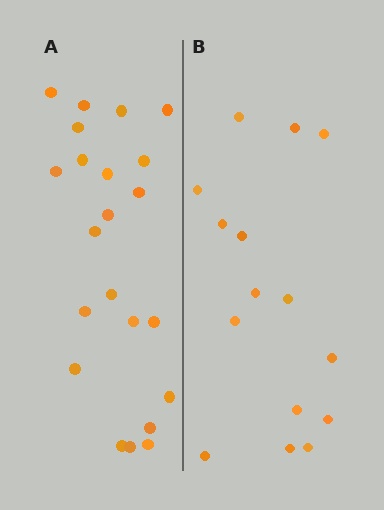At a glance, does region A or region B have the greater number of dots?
Region A (the left region) has more dots.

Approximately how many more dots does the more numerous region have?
Region A has roughly 8 or so more dots than region B.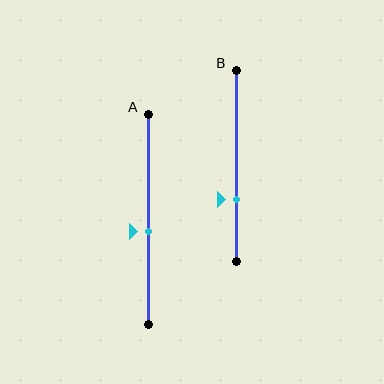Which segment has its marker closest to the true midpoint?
Segment A has its marker closest to the true midpoint.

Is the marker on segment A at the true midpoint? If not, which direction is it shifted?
No, the marker on segment A is shifted downward by about 6% of the segment length.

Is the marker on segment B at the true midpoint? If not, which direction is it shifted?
No, the marker on segment B is shifted downward by about 18% of the segment length.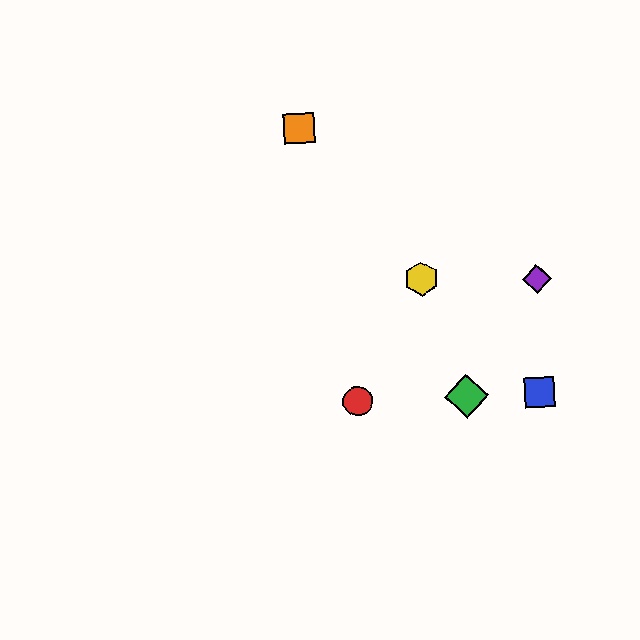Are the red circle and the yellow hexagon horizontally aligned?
No, the red circle is at y≈401 and the yellow hexagon is at y≈279.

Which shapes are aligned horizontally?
The red circle, the blue square, the green diamond are aligned horizontally.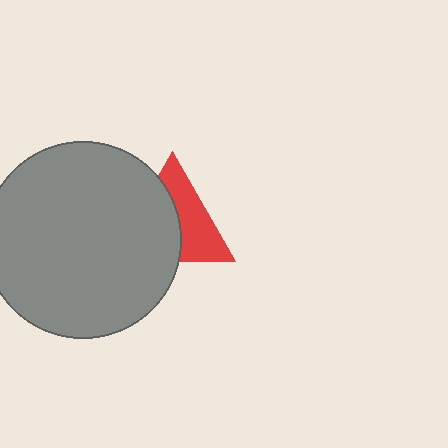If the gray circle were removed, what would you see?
You would see the complete red triangle.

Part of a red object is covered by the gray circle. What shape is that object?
It is a triangle.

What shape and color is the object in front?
The object in front is a gray circle.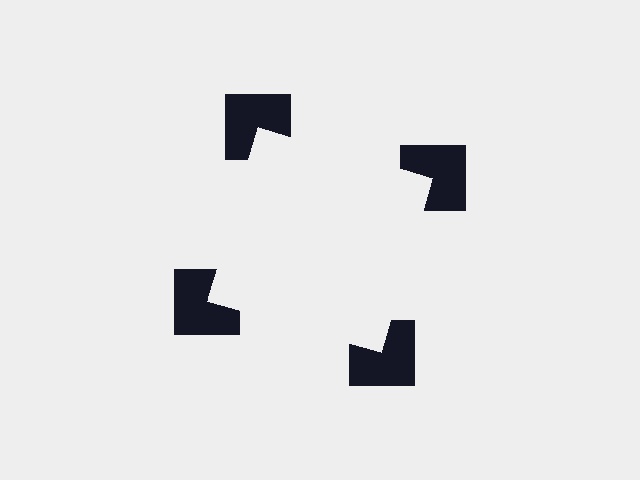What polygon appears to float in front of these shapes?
An illusory square — its edges are inferred from the aligned wedge cuts in the notched squares, not physically drawn.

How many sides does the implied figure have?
4 sides.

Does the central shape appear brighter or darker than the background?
It typically appears slightly brighter than the background, even though no actual brightness change is drawn.